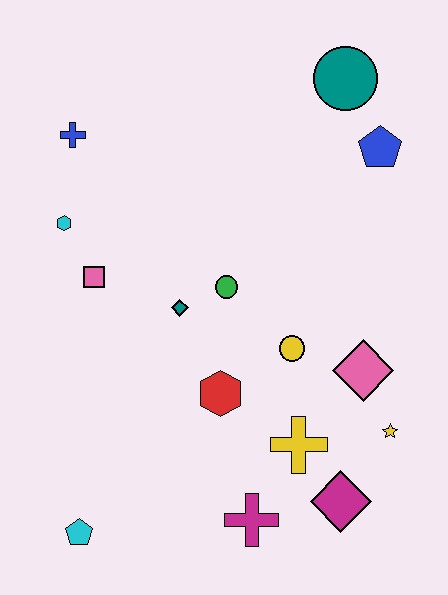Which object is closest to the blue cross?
The cyan hexagon is closest to the blue cross.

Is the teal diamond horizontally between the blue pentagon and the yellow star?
No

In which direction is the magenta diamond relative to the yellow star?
The magenta diamond is below the yellow star.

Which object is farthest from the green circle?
The cyan pentagon is farthest from the green circle.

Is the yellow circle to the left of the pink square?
No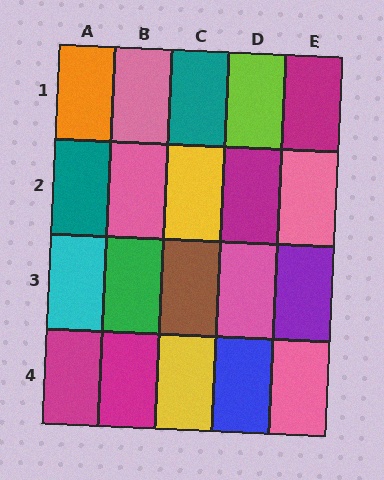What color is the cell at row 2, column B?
Pink.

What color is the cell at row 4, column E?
Pink.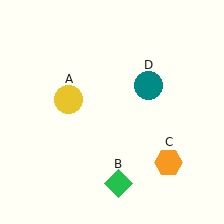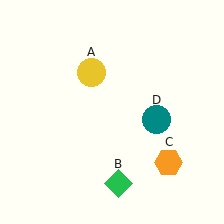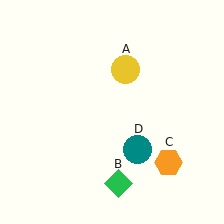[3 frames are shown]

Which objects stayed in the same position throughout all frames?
Green diamond (object B) and orange hexagon (object C) remained stationary.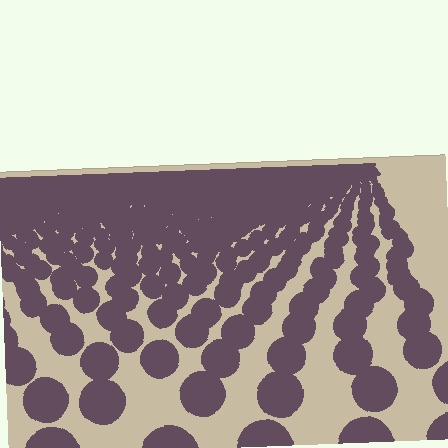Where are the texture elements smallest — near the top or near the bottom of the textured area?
Near the top.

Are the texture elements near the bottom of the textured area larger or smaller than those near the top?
Larger. Near the bottom, elements are closer to the viewer and appear at a bigger on-screen size.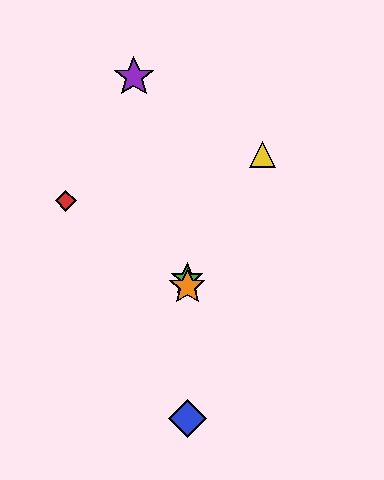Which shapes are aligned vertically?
The blue diamond, the green star, the orange star are aligned vertically.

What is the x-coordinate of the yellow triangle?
The yellow triangle is at x≈262.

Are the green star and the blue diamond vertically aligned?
Yes, both are at x≈187.